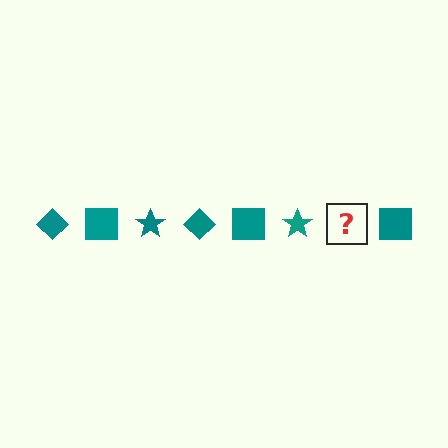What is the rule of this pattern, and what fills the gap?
The rule is that the pattern cycles through diamond, square, star shapes in teal. The gap should be filled with a teal diamond.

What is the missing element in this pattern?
The missing element is a teal diamond.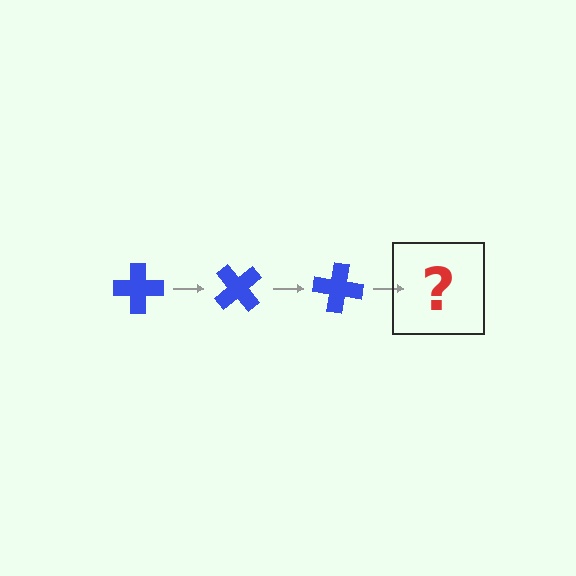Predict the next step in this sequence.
The next step is a blue cross rotated 150 degrees.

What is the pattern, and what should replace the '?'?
The pattern is that the cross rotates 50 degrees each step. The '?' should be a blue cross rotated 150 degrees.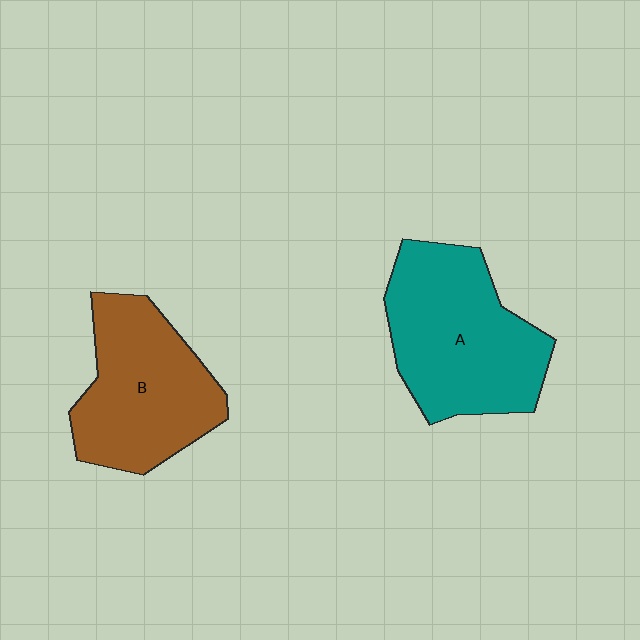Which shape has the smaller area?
Shape B (brown).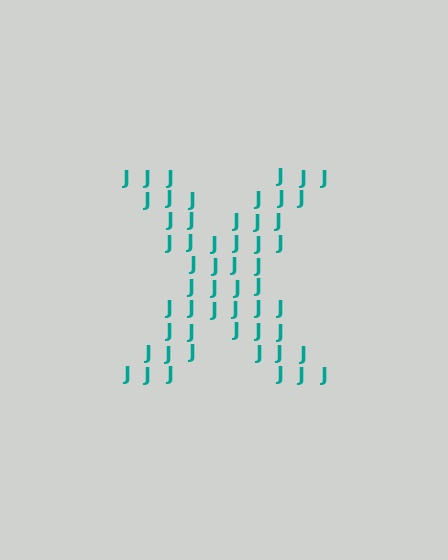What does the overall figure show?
The overall figure shows the letter X.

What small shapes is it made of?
It is made of small letter J's.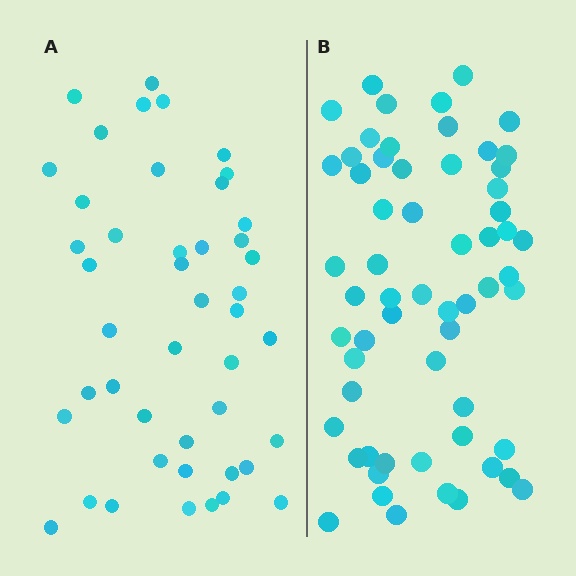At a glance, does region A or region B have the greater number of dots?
Region B (the right region) has more dots.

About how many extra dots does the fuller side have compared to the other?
Region B has approximately 15 more dots than region A.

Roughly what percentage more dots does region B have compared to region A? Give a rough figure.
About 35% more.